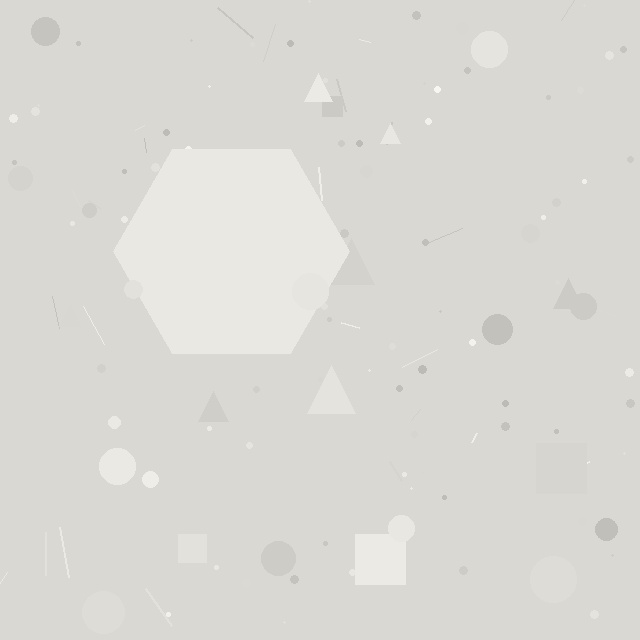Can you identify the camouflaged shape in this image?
The camouflaged shape is a hexagon.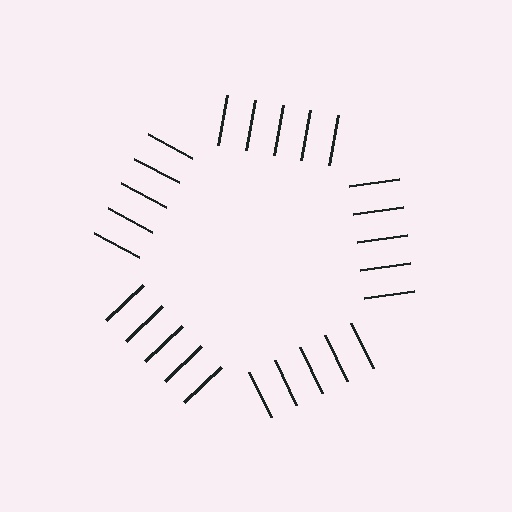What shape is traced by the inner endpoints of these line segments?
An illusory pentagon — the line segments terminate on its edges but no continuous stroke is drawn.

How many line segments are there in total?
25 — 5 along each of the 5 edges.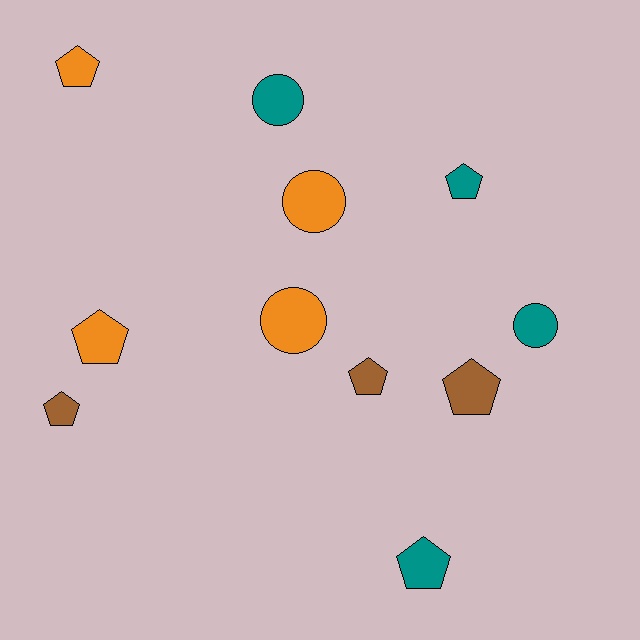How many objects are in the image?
There are 11 objects.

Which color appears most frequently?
Orange, with 4 objects.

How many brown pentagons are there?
There are 3 brown pentagons.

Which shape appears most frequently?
Pentagon, with 7 objects.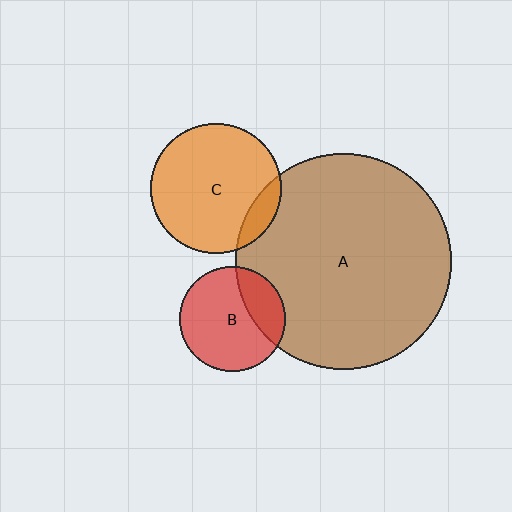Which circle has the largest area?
Circle A (brown).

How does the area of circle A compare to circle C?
Approximately 2.8 times.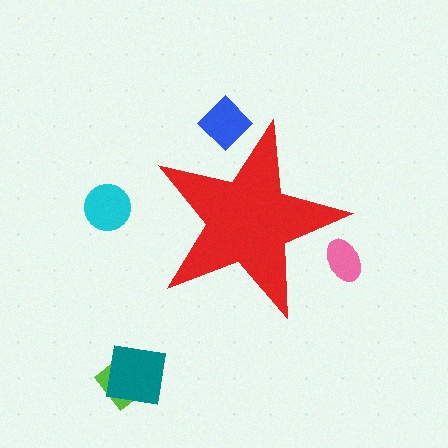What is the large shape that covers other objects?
A red star.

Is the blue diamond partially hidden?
Yes, the blue diamond is partially hidden behind the red star.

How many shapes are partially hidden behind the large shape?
2 shapes are partially hidden.